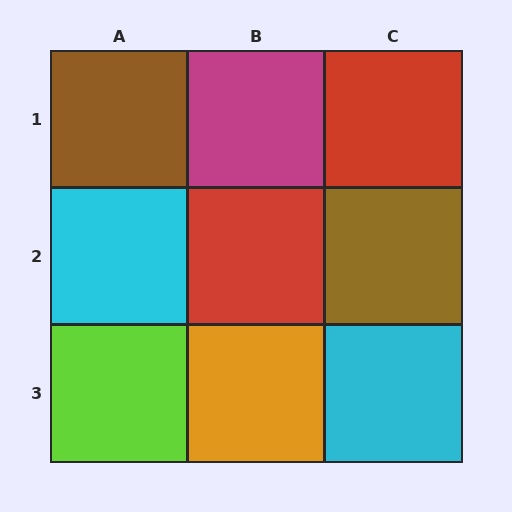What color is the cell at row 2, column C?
Brown.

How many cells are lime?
1 cell is lime.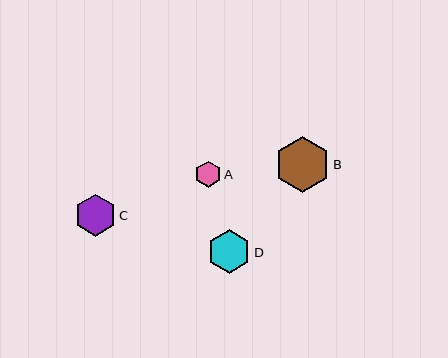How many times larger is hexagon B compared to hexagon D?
Hexagon B is approximately 1.3 times the size of hexagon D.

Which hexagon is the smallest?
Hexagon A is the smallest with a size of approximately 26 pixels.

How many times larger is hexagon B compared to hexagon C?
Hexagon B is approximately 1.3 times the size of hexagon C.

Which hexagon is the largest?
Hexagon B is the largest with a size of approximately 56 pixels.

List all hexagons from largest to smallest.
From largest to smallest: B, D, C, A.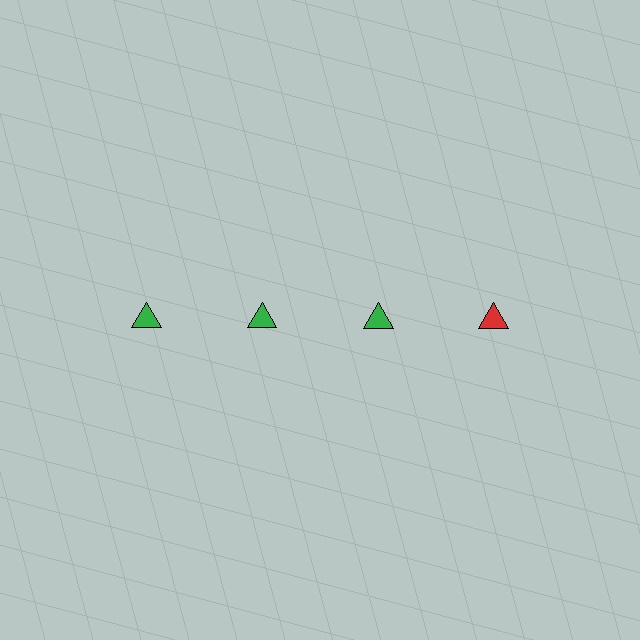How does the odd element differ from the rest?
It has a different color: red instead of green.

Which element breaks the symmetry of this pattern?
The red triangle in the top row, second from right column breaks the symmetry. All other shapes are green triangles.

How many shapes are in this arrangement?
There are 4 shapes arranged in a grid pattern.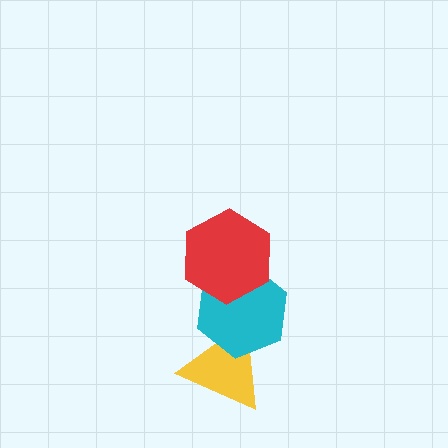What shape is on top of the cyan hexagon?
The red hexagon is on top of the cyan hexagon.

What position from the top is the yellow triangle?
The yellow triangle is 3rd from the top.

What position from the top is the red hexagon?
The red hexagon is 1st from the top.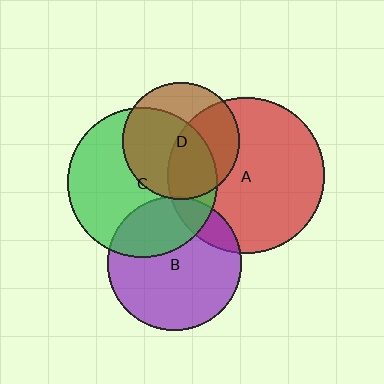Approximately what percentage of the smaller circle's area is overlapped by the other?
Approximately 45%.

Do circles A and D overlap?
Yes.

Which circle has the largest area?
Circle A (red).